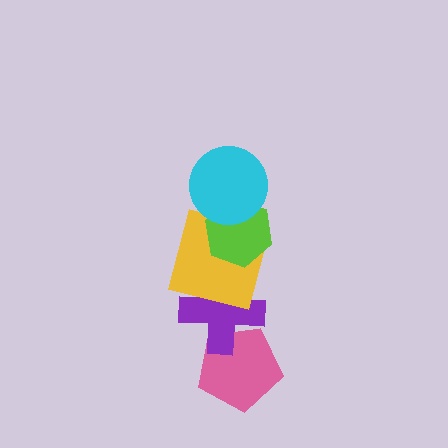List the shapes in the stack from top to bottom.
From top to bottom: the cyan circle, the lime hexagon, the yellow square, the purple cross, the pink pentagon.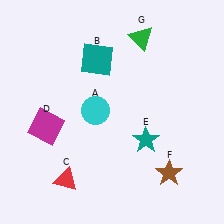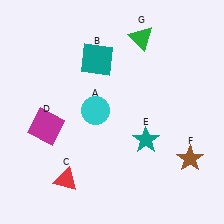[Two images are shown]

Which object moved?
The brown star (F) moved right.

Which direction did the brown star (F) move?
The brown star (F) moved right.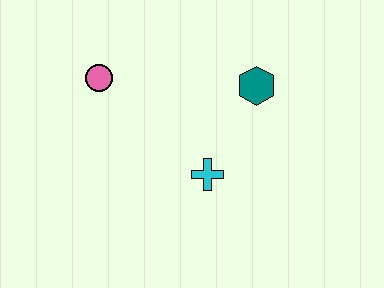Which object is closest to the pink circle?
The cyan cross is closest to the pink circle.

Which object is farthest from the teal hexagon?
The pink circle is farthest from the teal hexagon.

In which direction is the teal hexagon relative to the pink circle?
The teal hexagon is to the right of the pink circle.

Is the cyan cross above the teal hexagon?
No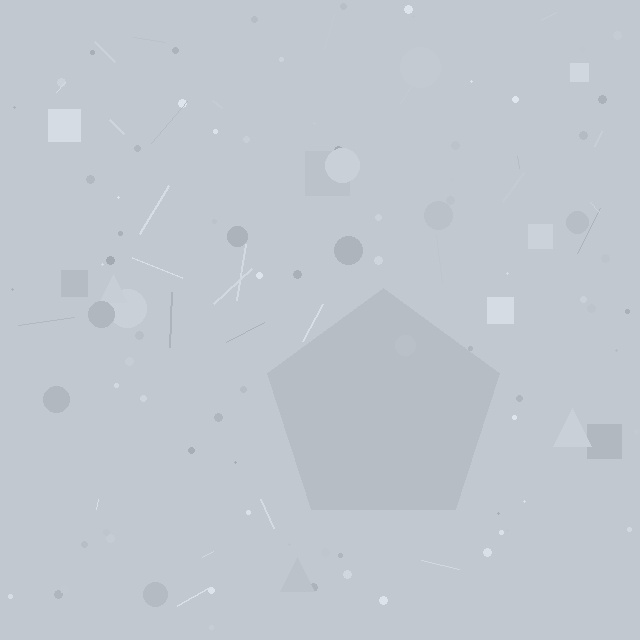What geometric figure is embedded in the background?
A pentagon is embedded in the background.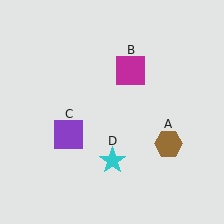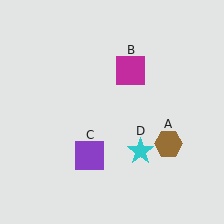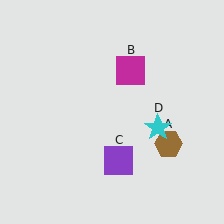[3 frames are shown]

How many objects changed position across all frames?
2 objects changed position: purple square (object C), cyan star (object D).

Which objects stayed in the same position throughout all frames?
Brown hexagon (object A) and magenta square (object B) remained stationary.